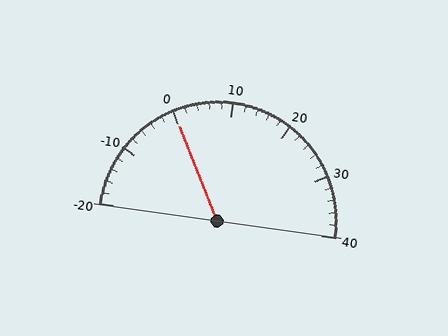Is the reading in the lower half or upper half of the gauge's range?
The reading is in the lower half of the range (-20 to 40).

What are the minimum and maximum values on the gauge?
The gauge ranges from -20 to 40.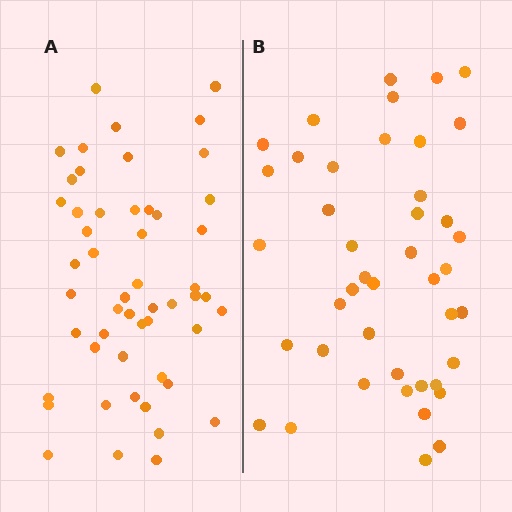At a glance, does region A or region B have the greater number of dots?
Region A (the left region) has more dots.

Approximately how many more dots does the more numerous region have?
Region A has roughly 8 or so more dots than region B.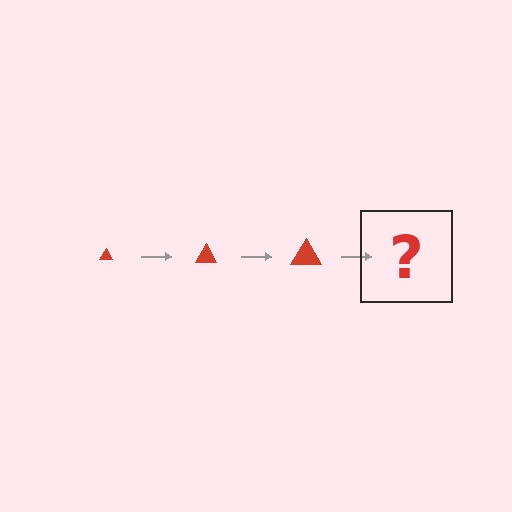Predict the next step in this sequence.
The next step is a red triangle, larger than the previous one.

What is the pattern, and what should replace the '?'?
The pattern is that the triangle gets progressively larger each step. The '?' should be a red triangle, larger than the previous one.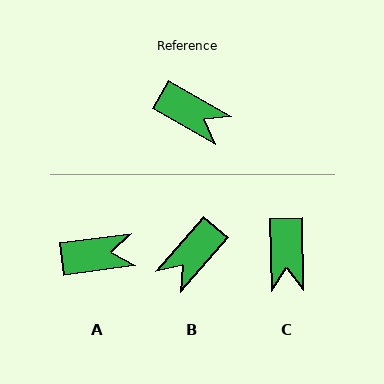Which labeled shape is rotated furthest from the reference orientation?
B, about 101 degrees away.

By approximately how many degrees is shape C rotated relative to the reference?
Approximately 59 degrees clockwise.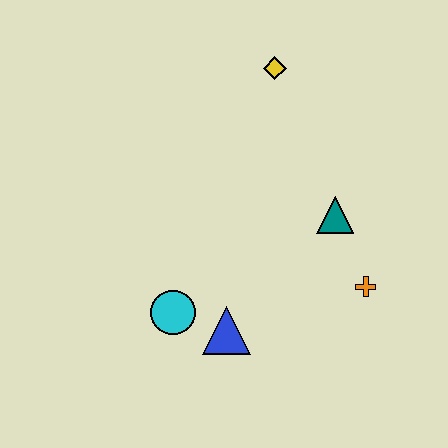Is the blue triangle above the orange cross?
No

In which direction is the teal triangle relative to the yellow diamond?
The teal triangle is below the yellow diamond.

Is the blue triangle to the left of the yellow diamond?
Yes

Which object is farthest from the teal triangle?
The cyan circle is farthest from the teal triangle.